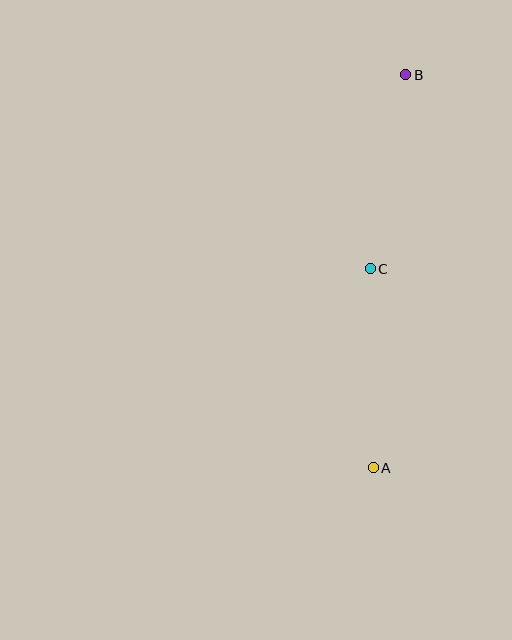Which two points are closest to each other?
Points B and C are closest to each other.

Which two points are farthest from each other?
Points A and B are farthest from each other.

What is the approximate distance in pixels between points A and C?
The distance between A and C is approximately 199 pixels.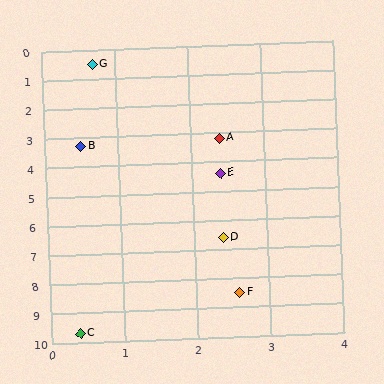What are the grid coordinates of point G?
Point G is at approximately (0.7, 0.5).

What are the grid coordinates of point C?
Point C is at approximately (0.4, 9.7).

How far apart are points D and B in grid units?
Points D and B are about 3.8 grid units apart.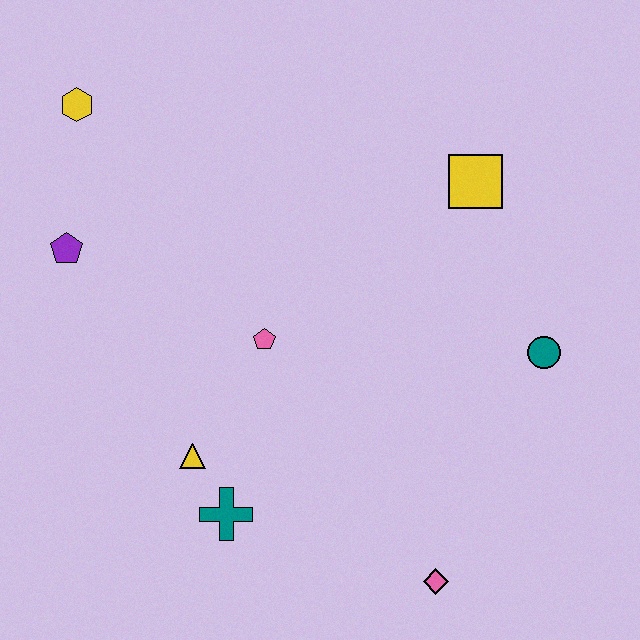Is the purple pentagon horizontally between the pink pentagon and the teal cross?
No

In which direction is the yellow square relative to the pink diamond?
The yellow square is above the pink diamond.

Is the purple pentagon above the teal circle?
Yes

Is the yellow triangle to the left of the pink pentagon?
Yes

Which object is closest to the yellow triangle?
The teal cross is closest to the yellow triangle.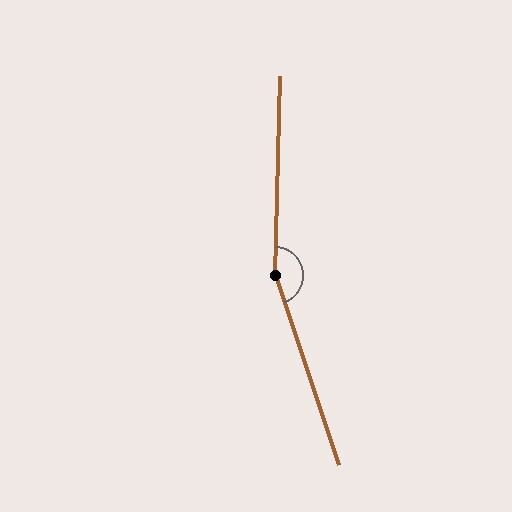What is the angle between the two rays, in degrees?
Approximately 160 degrees.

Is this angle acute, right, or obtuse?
It is obtuse.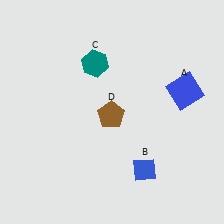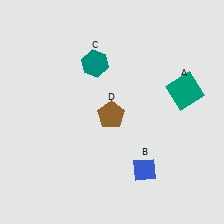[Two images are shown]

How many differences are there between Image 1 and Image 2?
There is 1 difference between the two images.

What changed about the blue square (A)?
In Image 1, A is blue. In Image 2, it changed to teal.